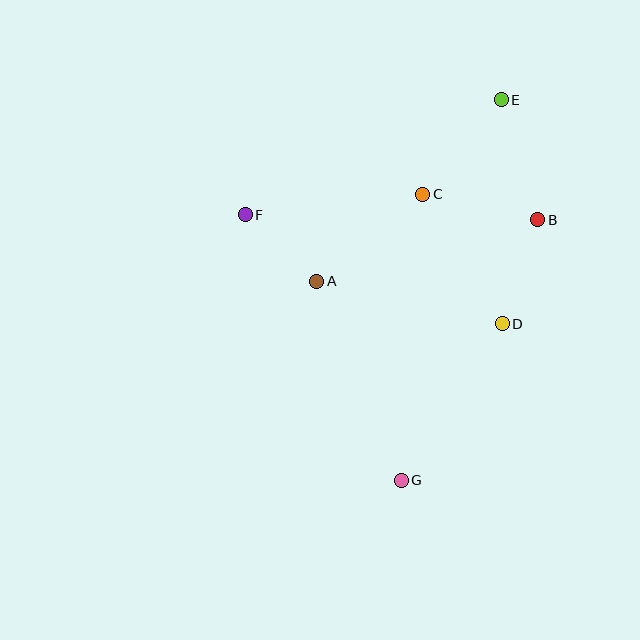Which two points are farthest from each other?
Points E and G are farthest from each other.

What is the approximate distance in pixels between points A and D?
The distance between A and D is approximately 190 pixels.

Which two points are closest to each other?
Points A and F are closest to each other.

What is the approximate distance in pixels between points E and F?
The distance between E and F is approximately 281 pixels.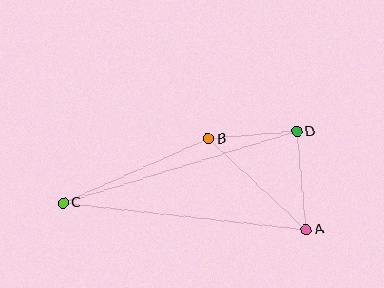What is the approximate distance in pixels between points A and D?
The distance between A and D is approximately 99 pixels.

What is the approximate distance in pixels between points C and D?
The distance between C and D is approximately 244 pixels.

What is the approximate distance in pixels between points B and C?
The distance between B and C is approximately 159 pixels.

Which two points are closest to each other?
Points B and D are closest to each other.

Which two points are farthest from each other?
Points A and C are farthest from each other.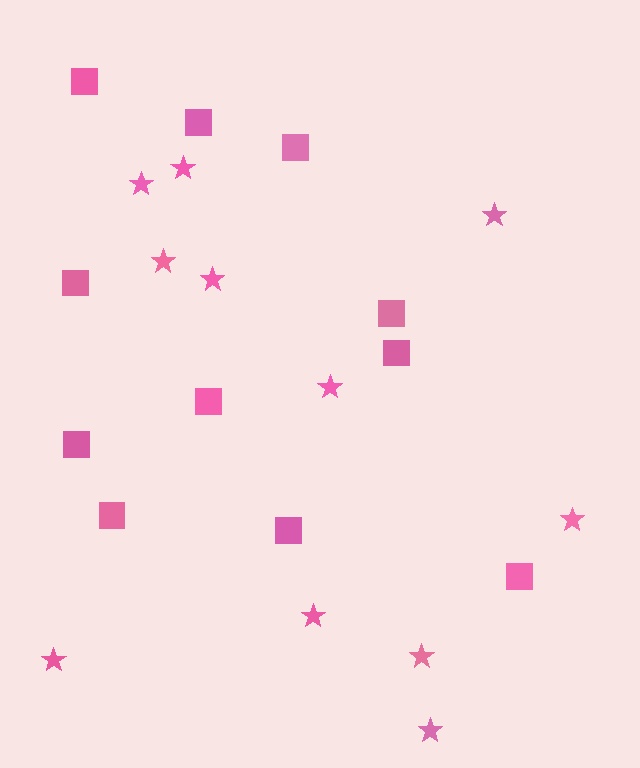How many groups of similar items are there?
There are 2 groups: one group of stars (11) and one group of squares (11).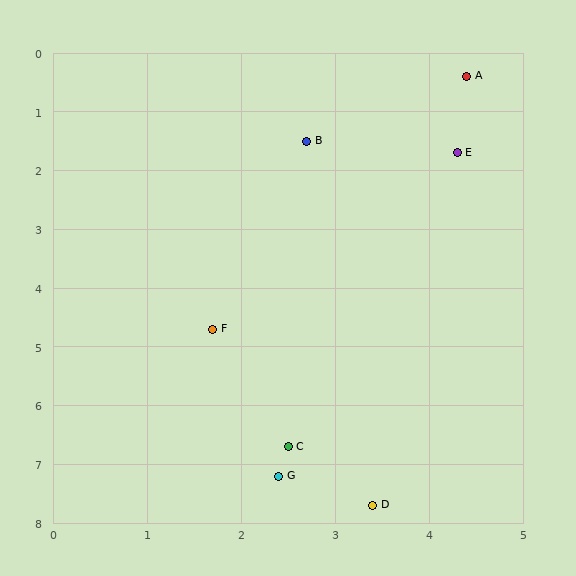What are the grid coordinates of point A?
Point A is at approximately (4.4, 0.4).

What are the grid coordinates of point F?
Point F is at approximately (1.7, 4.7).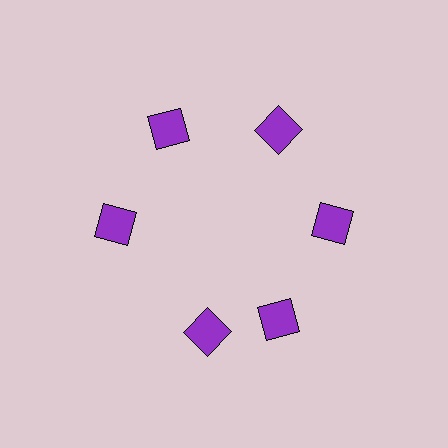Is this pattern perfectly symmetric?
No. The 6 purple diamonds are arranged in a ring, but one element near the 7 o'clock position is rotated out of alignment along the ring, breaking the 6-fold rotational symmetry.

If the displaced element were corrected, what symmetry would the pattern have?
It would have 6-fold rotational symmetry — the pattern would map onto itself every 60 degrees.